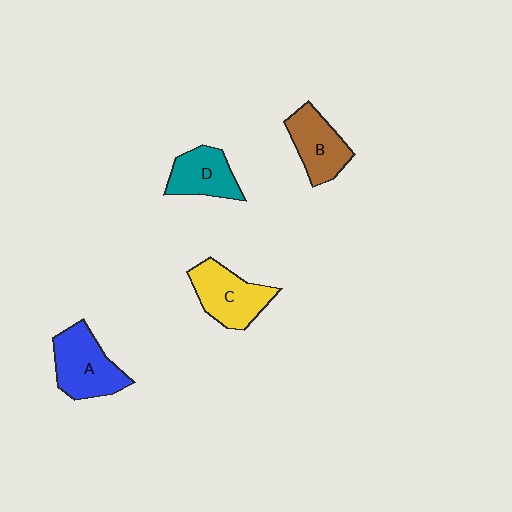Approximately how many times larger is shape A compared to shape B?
Approximately 1.2 times.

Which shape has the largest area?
Shape A (blue).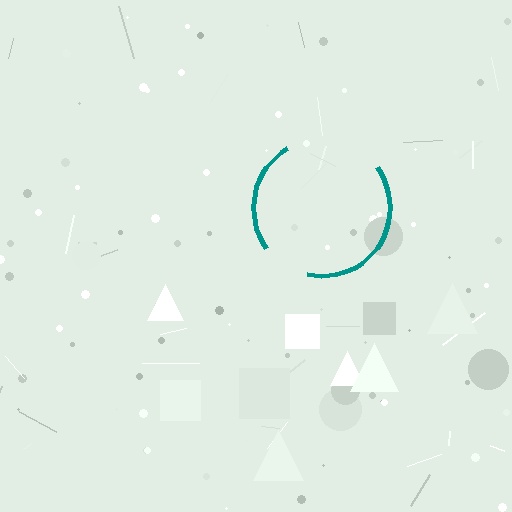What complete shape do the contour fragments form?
The contour fragments form a circle.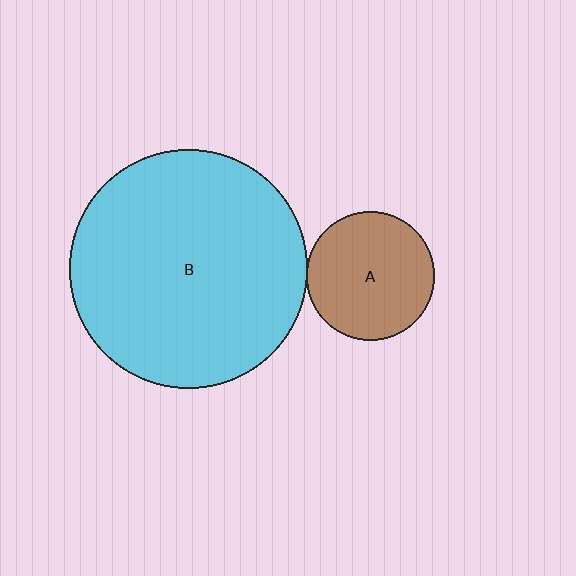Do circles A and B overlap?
Yes.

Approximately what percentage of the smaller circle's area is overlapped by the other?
Approximately 5%.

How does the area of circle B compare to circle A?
Approximately 3.5 times.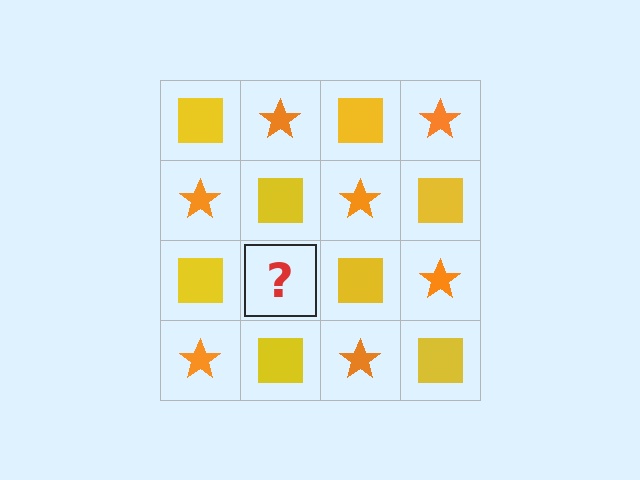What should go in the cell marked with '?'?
The missing cell should contain an orange star.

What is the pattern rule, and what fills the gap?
The rule is that it alternates yellow square and orange star in a checkerboard pattern. The gap should be filled with an orange star.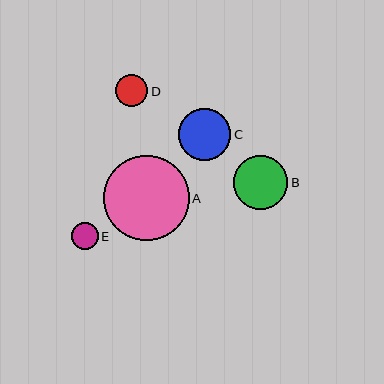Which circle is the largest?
Circle A is the largest with a size of approximately 85 pixels.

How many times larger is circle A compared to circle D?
Circle A is approximately 2.7 times the size of circle D.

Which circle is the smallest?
Circle E is the smallest with a size of approximately 27 pixels.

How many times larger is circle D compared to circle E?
Circle D is approximately 1.2 times the size of circle E.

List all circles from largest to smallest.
From largest to smallest: A, B, C, D, E.